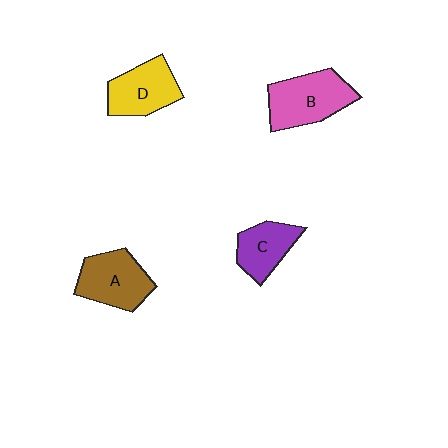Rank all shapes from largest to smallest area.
From largest to smallest: B (pink), A (brown), D (yellow), C (purple).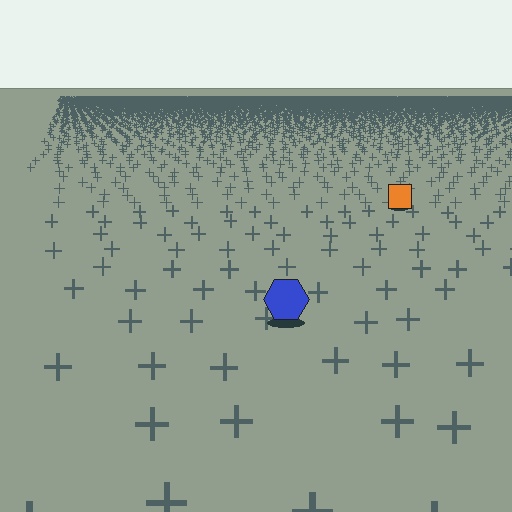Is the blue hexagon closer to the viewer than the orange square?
Yes. The blue hexagon is closer — you can tell from the texture gradient: the ground texture is coarser near it.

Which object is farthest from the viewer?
The orange square is farthest from the viewer. It appears smaller and the ground texture around it is denser.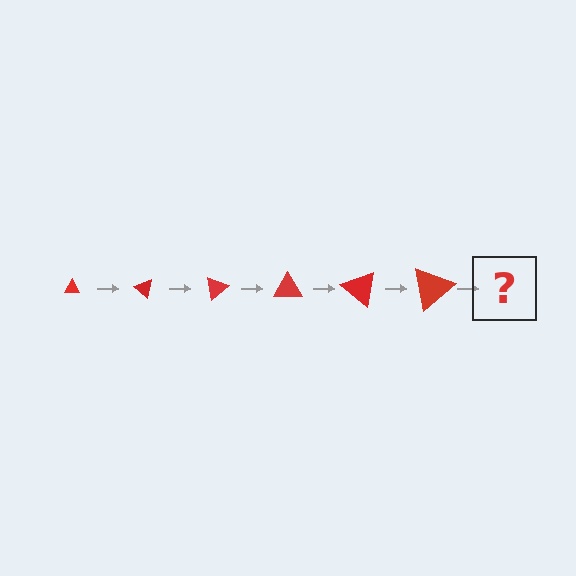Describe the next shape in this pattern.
It should be a triangle, larger than the previous one and rotated 240 degrees from the start.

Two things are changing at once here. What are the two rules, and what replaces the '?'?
The two rules are that the triangle grows larger each step and it rotates 40 degrees each step. The '?' should be a triangle, larger than the previous one and rotated 240 degrees from the start.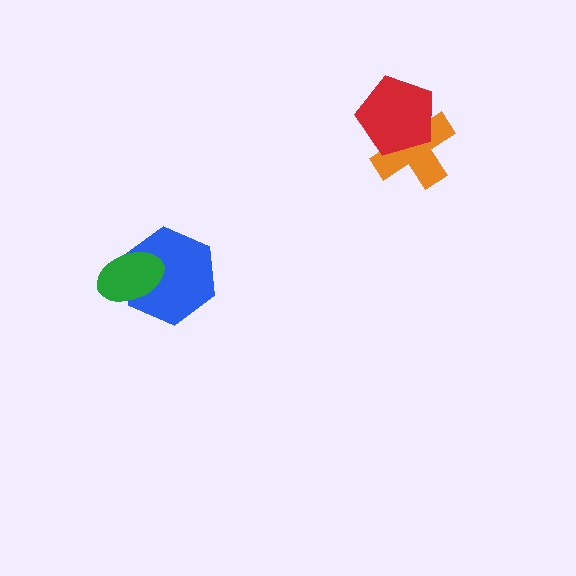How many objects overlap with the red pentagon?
1 object overlaps with the red pentagon.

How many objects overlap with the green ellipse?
1 object overlaps with the green ellipse.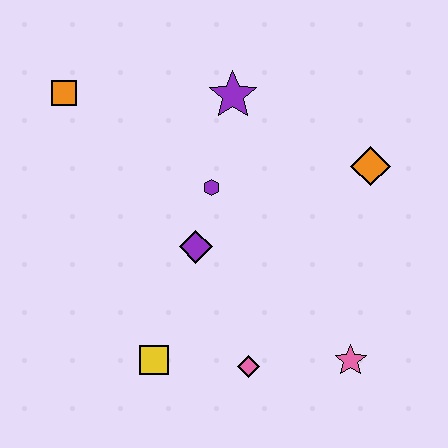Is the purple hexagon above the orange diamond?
No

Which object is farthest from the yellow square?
The orange diamond is farthest from the yellow square.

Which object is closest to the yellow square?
The pink diamond is closest to the yellow square.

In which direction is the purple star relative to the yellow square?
The purple star is above the yellow square.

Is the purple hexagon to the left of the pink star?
Yes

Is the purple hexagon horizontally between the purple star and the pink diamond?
No